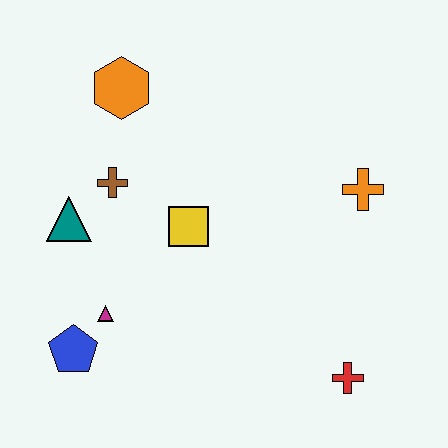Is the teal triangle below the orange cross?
Yes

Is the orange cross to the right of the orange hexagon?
Yes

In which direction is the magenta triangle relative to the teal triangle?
The magenta triangle is below the teal triangle.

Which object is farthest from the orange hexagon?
The red cross is farthest from the orange hexagon.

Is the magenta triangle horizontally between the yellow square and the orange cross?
No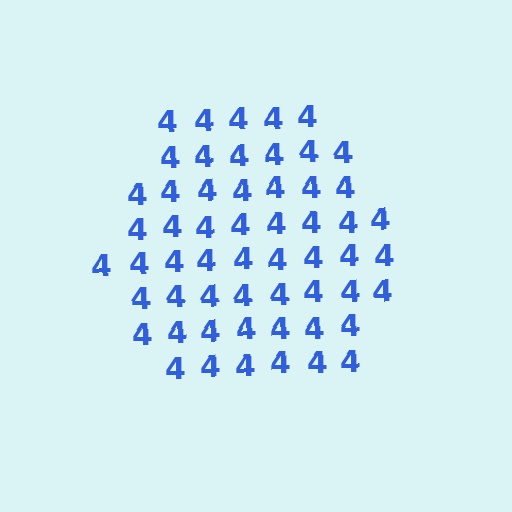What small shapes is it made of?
It is made of small digit 4's.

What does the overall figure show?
The overall figure shows a hexagon.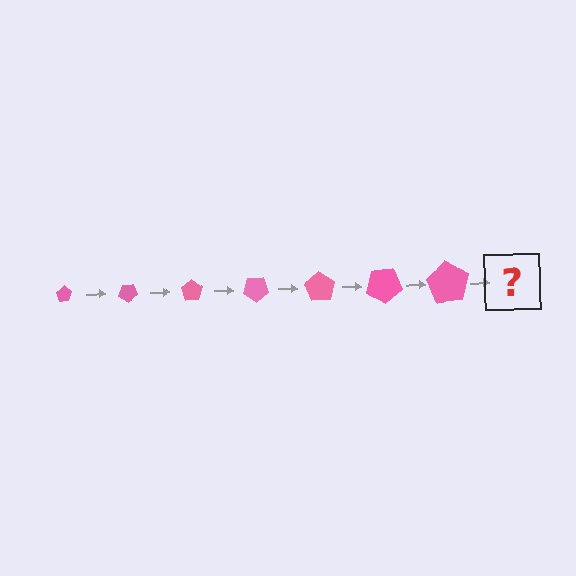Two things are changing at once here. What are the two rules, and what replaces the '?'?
The two rules are that the pentagon grows larger each step and it rotates 35 degrees each step. The '?' should be a pentagon, larger than the previous one and rotated 245 degrees from the start.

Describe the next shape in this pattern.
It should be a pentagon, larger than the previous one and rotated 245 degrees from the start.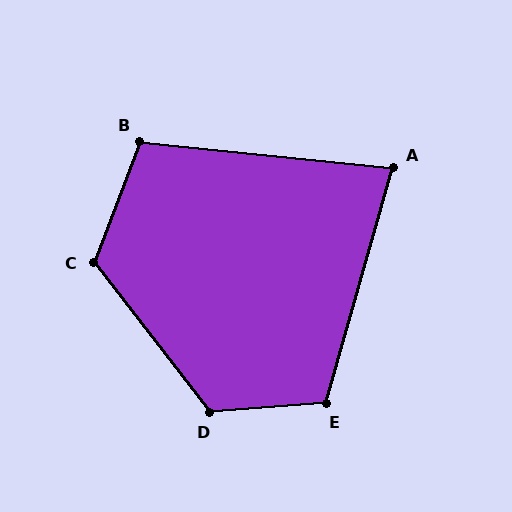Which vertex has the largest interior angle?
D, at approximately 123 degrees.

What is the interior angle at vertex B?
Approximately 105 degrees (obtuse).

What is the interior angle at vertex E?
Approximately 110 degrees (obtuse).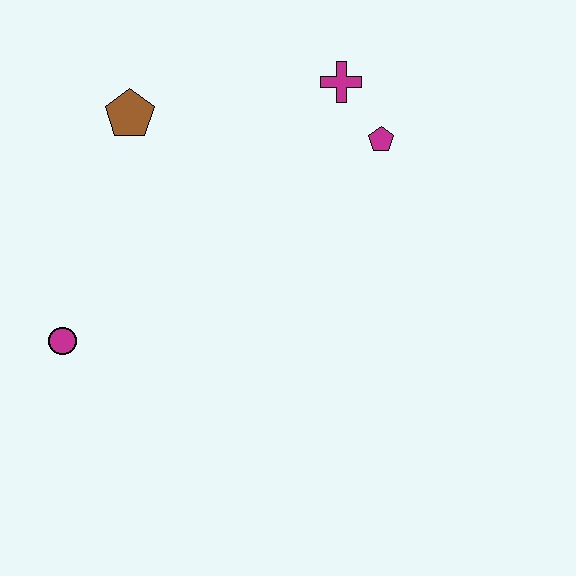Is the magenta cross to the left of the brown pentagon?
No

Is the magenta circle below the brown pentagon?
Yes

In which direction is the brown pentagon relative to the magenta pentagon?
The brown pentagon is to the left of the magenta pentagon.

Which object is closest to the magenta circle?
The brown pentagon is closest to the magenta circle.